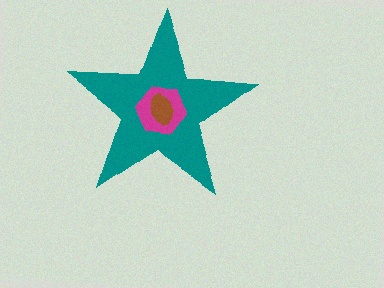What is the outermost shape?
The teal star.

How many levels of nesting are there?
3.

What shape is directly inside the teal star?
The magenta hexagon.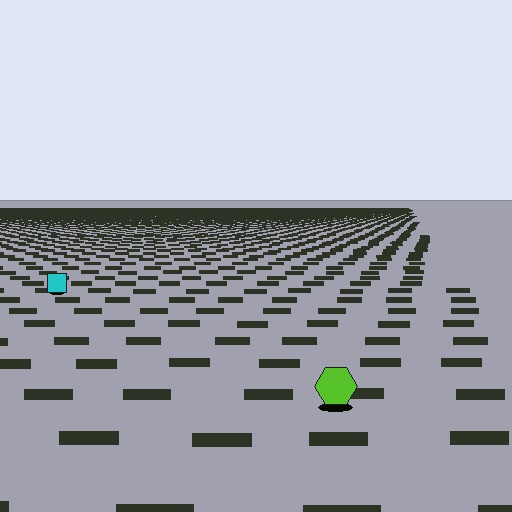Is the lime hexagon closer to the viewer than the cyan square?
Yes. The lime hexagon is closer — you can tell from the texture gradient: the ground texture is coarser near it.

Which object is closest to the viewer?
The lime hexagon is closest. The texture marks near it are larger and more spread out.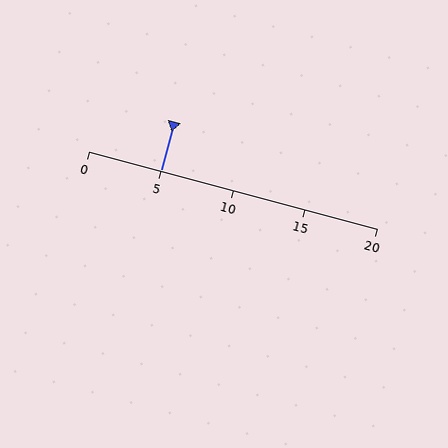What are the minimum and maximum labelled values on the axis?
The axis runs from 0 to 20.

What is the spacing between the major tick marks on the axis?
The major ticks are spaced 5 apart.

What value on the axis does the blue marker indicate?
The marker indicates approximately 5.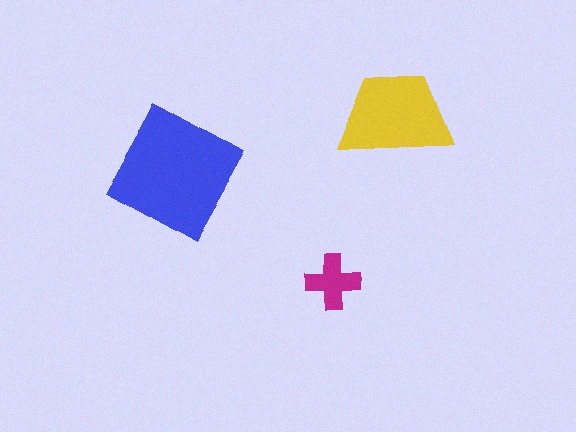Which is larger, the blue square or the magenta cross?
The blue square.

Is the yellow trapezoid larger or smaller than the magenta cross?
Larger.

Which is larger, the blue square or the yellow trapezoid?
The blue square.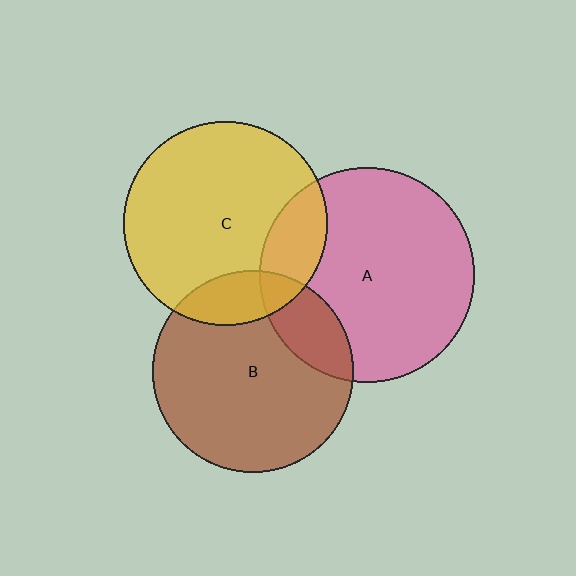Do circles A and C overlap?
Yes.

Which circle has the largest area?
Circle A (pink).